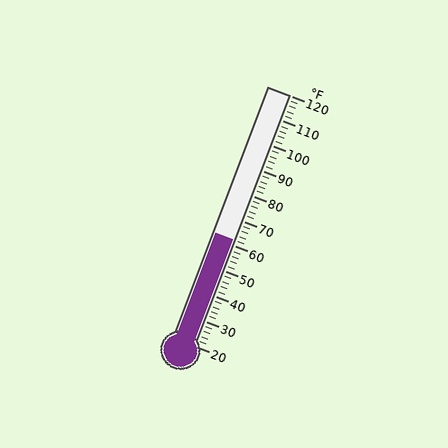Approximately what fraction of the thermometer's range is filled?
The thermometer is filled to approximately 40% of its range.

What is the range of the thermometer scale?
The thermometer scale ranges from 20°F to 120°F.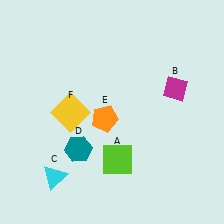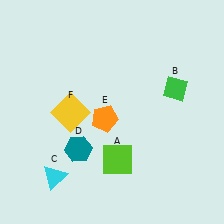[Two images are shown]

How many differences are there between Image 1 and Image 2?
There is 1 difference between the two images.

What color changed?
The diamond (B) changed from magenta in Image 1 to green in Image 2.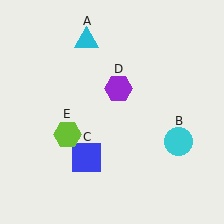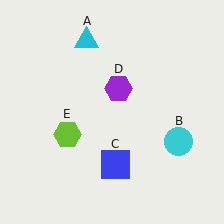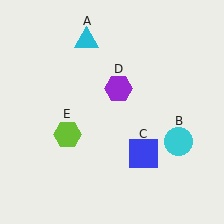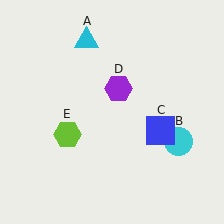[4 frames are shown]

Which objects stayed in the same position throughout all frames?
Cyan triangle (object A) and cyan circle (object B) and purple hexagon (object D) and lime hexagon (object E) remained stationary.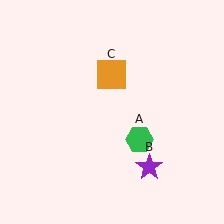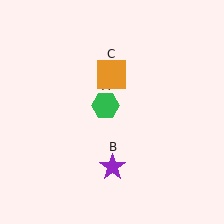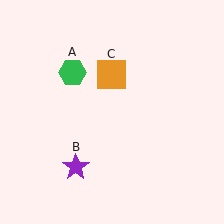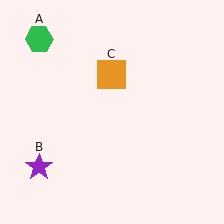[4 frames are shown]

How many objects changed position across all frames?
2 objects changed position: green hexagon (object A), purple star (object B).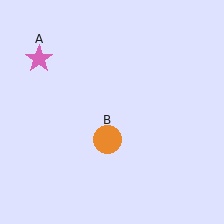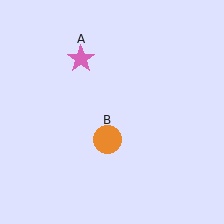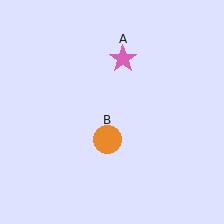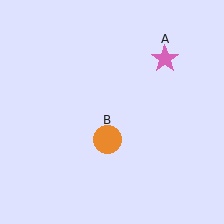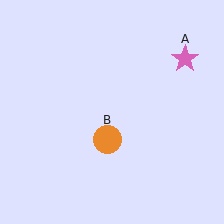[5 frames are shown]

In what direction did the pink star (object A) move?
The pink star (object A) moved right.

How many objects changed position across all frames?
1 object changed position: pink star (object A).